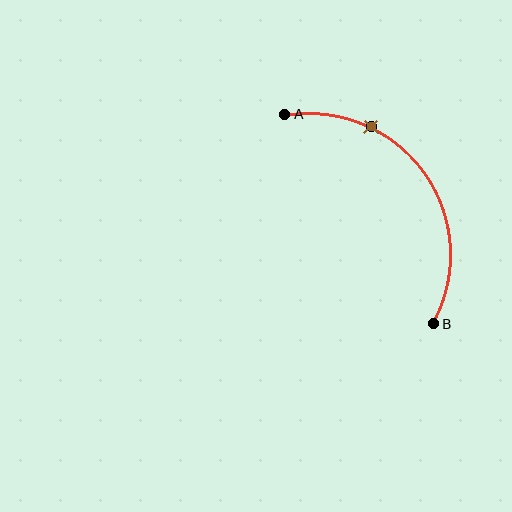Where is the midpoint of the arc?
The arc midpoint is the point on the curve farthest from the straight line joining A and B. It sits above and to the right of that line.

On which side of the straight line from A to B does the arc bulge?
The arc bulges above and to the right of the straight line connecting A and B.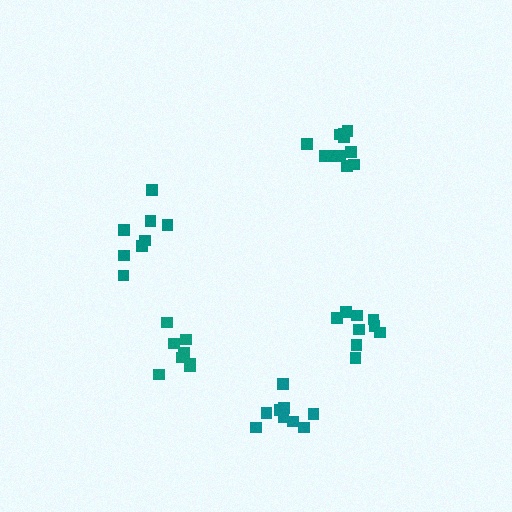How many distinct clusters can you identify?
There are 5 distinct clusters.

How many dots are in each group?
Group 1: 11 dots, Group 2: 8 dots, Group 3: 9 dots, Group 4: 8 dots, Group 5: 9 dots (45 total).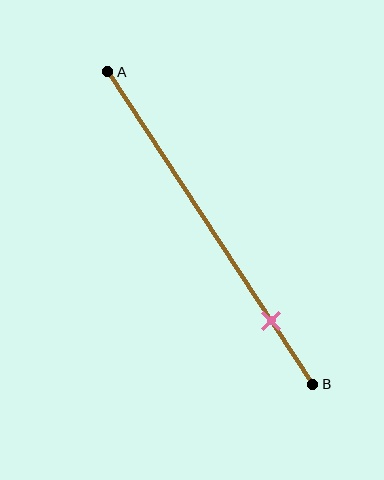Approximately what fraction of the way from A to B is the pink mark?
The pink mark is approximately 80% of the way from A to B.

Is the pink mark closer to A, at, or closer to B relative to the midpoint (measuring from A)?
The pink mark is closer to point B than the midpoint of segment AB.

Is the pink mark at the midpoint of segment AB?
No, the mark is at about 80% from A, not at the 50% midpoint.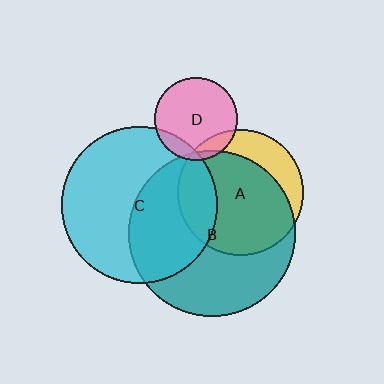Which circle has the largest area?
Circle B (teal).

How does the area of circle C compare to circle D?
Approximately 3.5 times.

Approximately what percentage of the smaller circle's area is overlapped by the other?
Approximately 20%.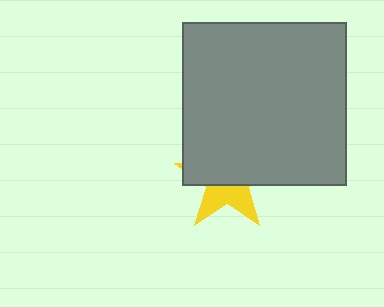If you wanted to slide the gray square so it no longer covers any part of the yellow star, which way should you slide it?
Slide it up — that is the most direct way to separate the two shapes.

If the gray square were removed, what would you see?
You would see the complete yellow star.